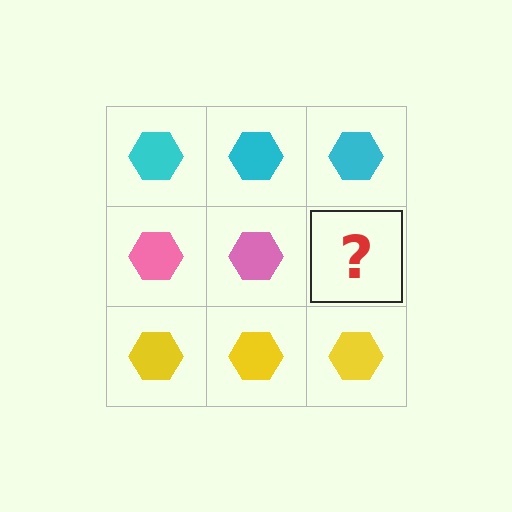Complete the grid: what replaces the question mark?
The question mark should be replaced with a pink hexagon.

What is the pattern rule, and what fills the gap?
The rule is that each row has a consistent color. The gap should be filled with a pink hexagon.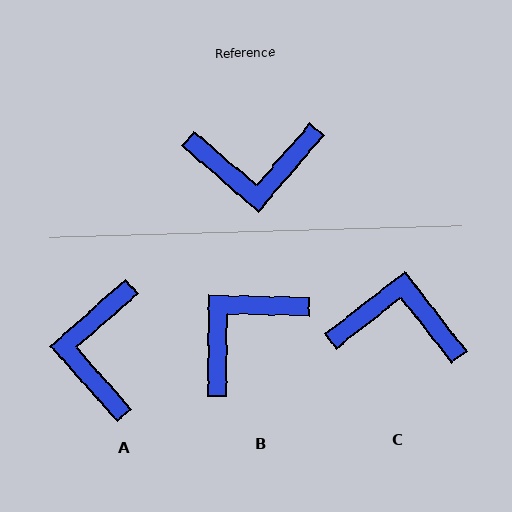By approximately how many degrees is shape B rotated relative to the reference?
Approximately 140 degrees clockwise.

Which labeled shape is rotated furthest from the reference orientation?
C, about 169 degrees away.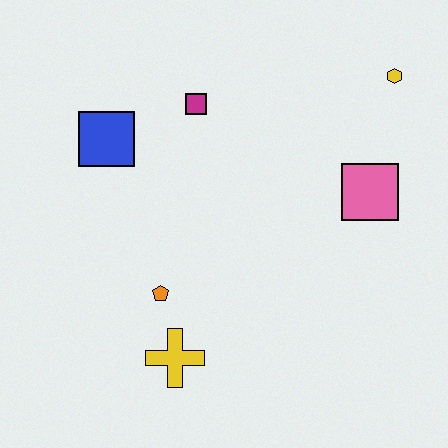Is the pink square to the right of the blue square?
Yes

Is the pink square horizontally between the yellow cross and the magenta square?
No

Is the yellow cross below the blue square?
Yes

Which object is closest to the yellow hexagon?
The pink square is closest to the yellow hexagon.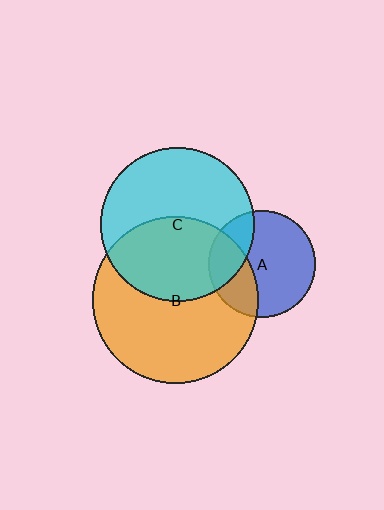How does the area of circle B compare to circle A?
Approximately 2.4 times.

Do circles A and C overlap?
Yes.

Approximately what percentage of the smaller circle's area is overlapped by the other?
Approximately 25%.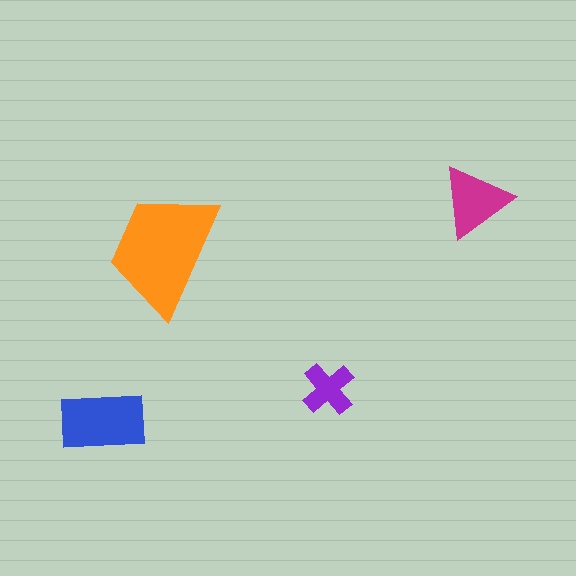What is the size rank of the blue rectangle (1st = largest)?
2nd.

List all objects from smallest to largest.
The purple cross, the magenta triangle, the blue rectangle, the orange trapezoid.